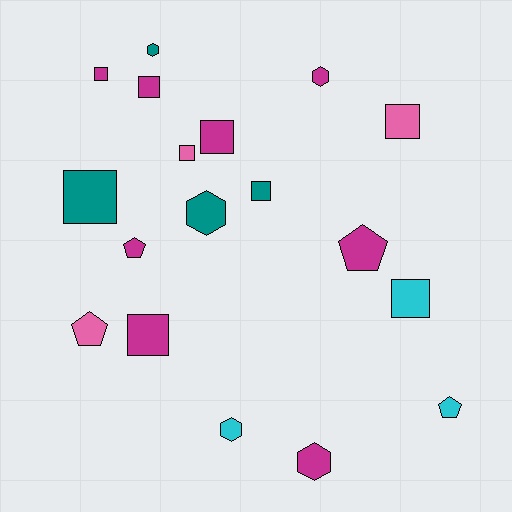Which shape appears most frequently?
Square, with 9 objects.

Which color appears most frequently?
Magenta, with 8 objects.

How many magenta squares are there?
There are 4 magenta squares.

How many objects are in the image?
There are 18 objects.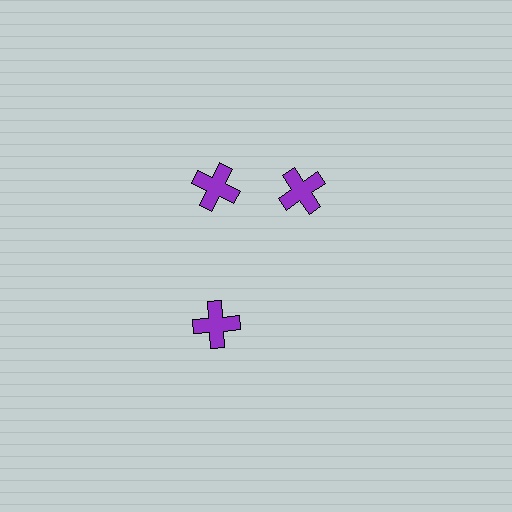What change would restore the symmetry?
The symmetry would be restored by rotating it back into even spacing with its neighbors so that all 3 crosses sit at equal angles and equal distance from the center.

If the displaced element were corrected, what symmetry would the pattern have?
It would have 3-fold rotational symmetry — the pattern would map onto itself every 120 degrees.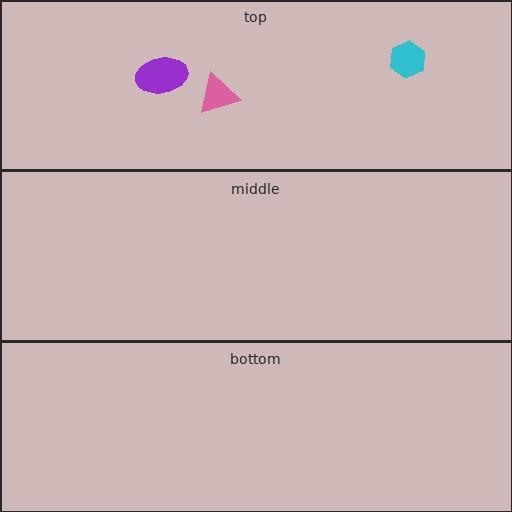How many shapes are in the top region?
3.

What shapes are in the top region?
The pink triangle, the purple ellipse, the cyan hexagon.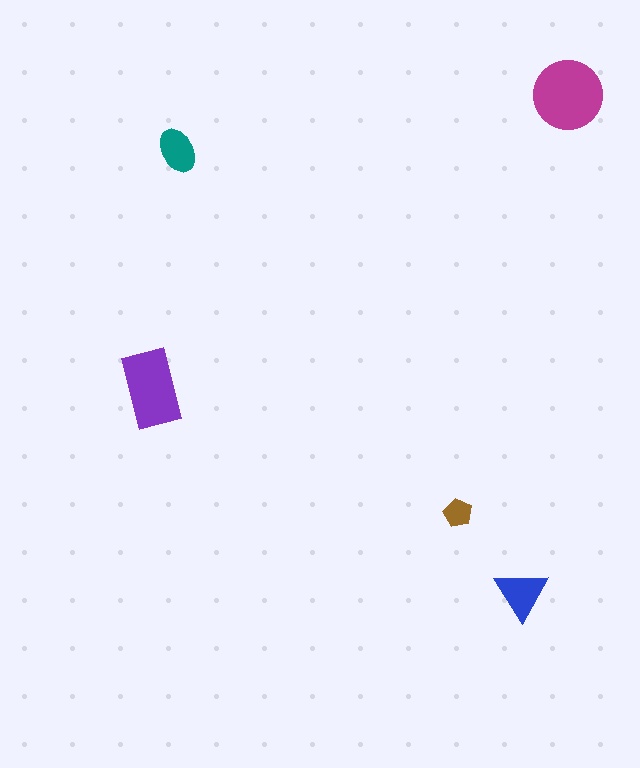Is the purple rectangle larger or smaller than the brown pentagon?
Larger.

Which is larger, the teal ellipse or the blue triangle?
The blue triangle.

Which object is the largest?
The magenta circle.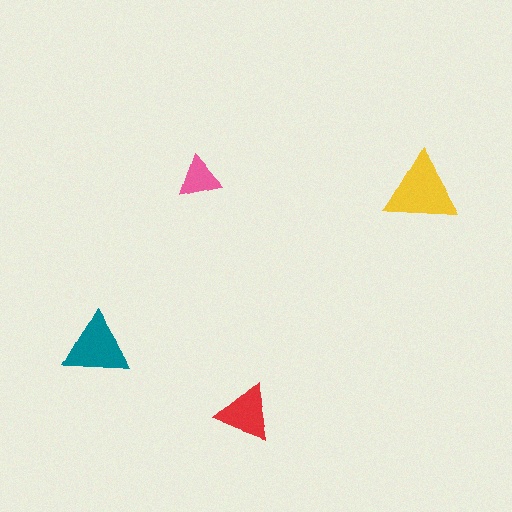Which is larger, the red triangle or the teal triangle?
The teal one.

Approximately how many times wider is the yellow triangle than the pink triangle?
About 1.5 times wider.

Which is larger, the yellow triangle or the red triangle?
The yellow one.